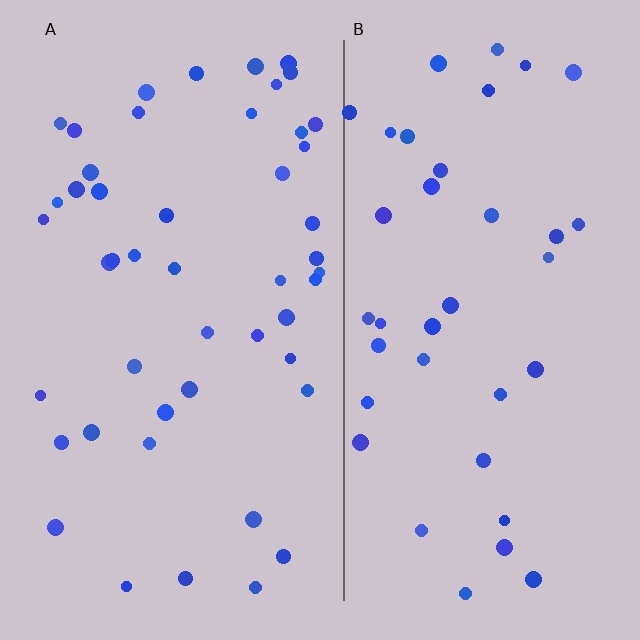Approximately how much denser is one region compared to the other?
Approximately 1.3× — region A over region B.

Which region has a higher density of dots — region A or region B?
A (the left).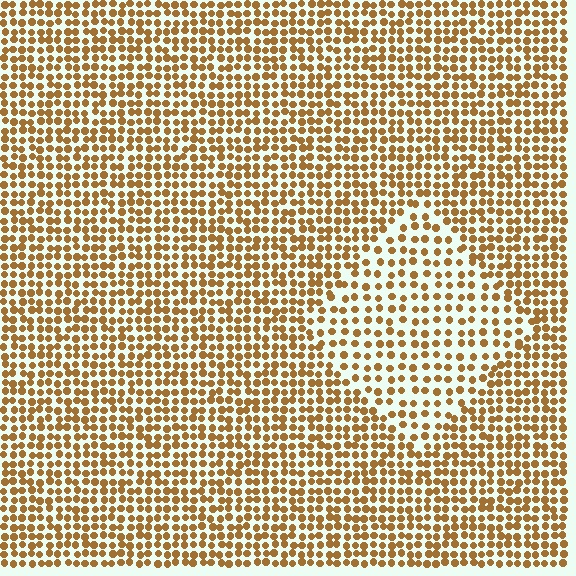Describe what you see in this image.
The image contains small brown elements arranged at two different densities. A diamond-shaped region is visible where the elements are less densely packed than the surrounding area.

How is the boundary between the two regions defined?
The boundary is defined by a change in element density (approximately 1.7x ratio). All elements are the same color, size, and shape.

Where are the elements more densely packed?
The elements are more densely packed outside the diamond boundary.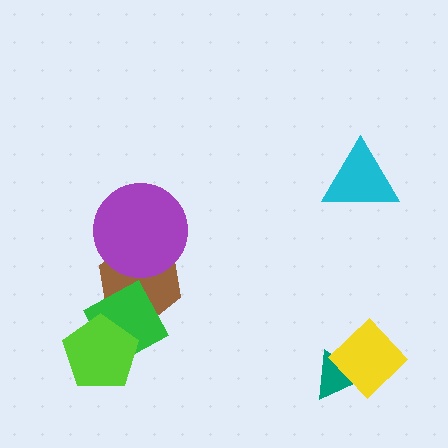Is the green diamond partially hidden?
Yes, it is partially covered by another shape.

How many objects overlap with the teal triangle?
1 object overlaps with the teal triangle.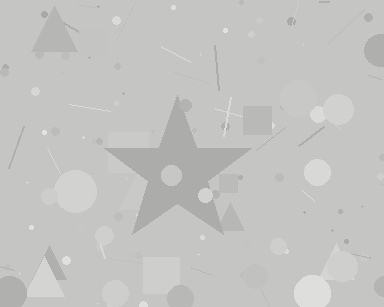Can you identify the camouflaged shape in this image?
The camouflaged shape is a star.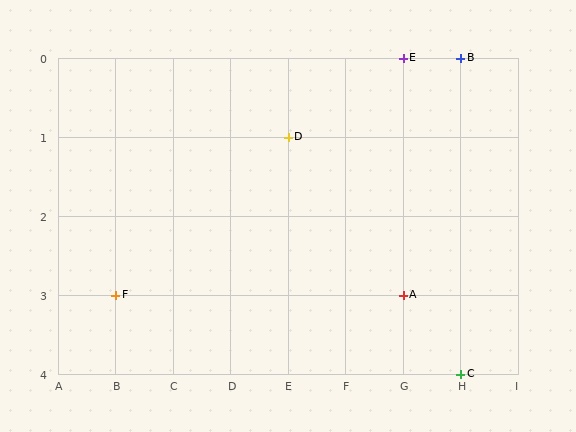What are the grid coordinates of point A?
Point A is at grid coordinates (G, 3).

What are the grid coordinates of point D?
Point D is at grid coordinates (E, 1).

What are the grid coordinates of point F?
Point F is at grid coordinates (B, 3).